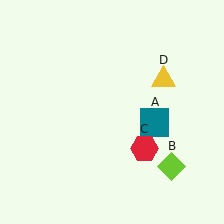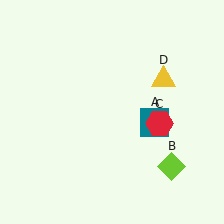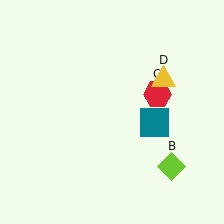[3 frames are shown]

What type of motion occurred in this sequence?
The red hexagon (object C) rotated counterclockwise around the center of the scene.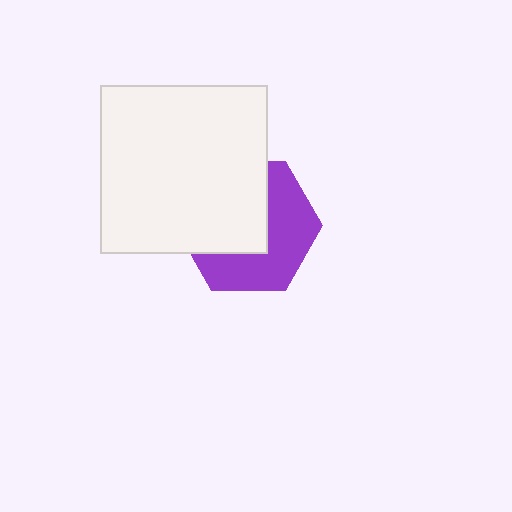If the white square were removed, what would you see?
You would see the complete purple hexagon.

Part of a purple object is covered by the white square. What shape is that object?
It is a hexagon.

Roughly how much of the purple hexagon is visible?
About half of it is visible (roughly 50%).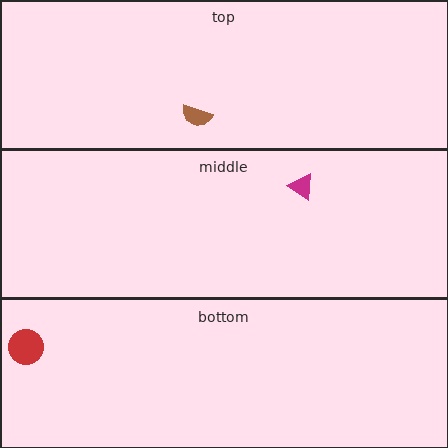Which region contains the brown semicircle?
The top region.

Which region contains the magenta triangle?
The middle region.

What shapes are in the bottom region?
The red circle.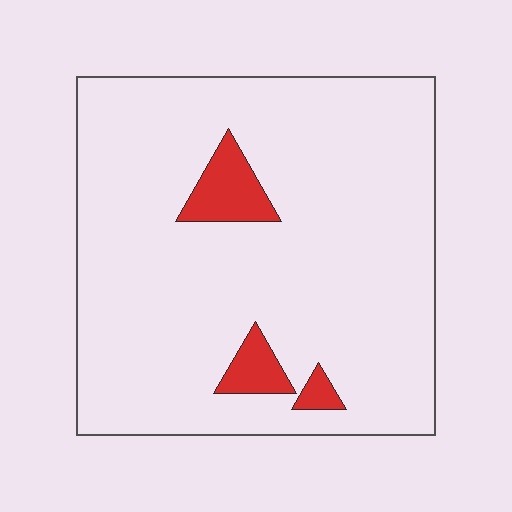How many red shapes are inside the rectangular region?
3.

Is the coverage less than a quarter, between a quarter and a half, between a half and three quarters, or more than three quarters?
Less than a quarter.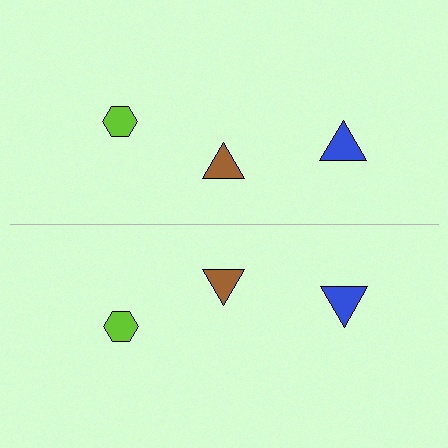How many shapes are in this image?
There are 6 shapes in this image.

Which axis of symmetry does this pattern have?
The pattern has a horizontal axis of symmetry running through the center of the image.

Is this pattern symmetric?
Yes, this pattern has bilateral (reflection) symmetry.